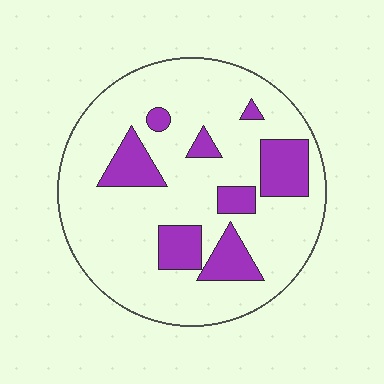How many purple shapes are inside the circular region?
8.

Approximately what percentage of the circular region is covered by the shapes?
Approximately 20%.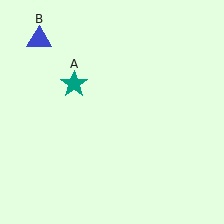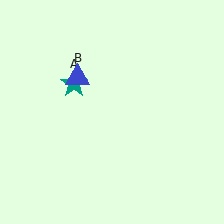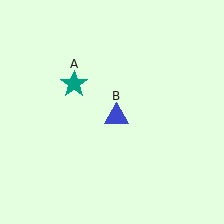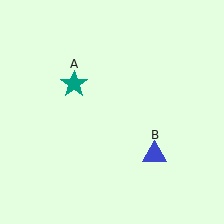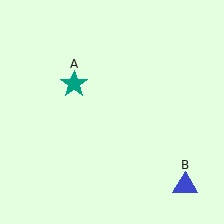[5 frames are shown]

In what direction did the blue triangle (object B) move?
The blue triangle (object B) moved down and to the right.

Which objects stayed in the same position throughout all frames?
Teal star (object A) remained stationary.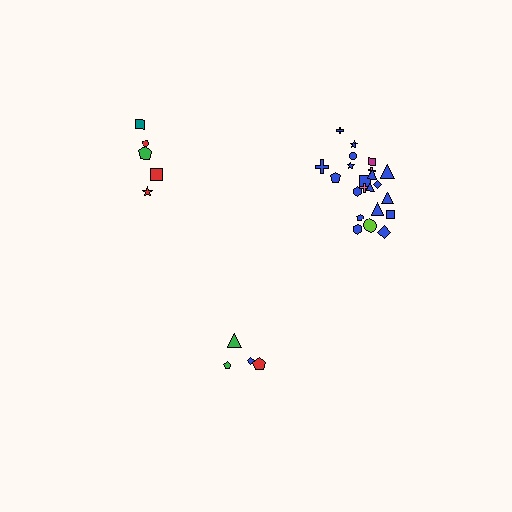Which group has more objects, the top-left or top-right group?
The top-right group.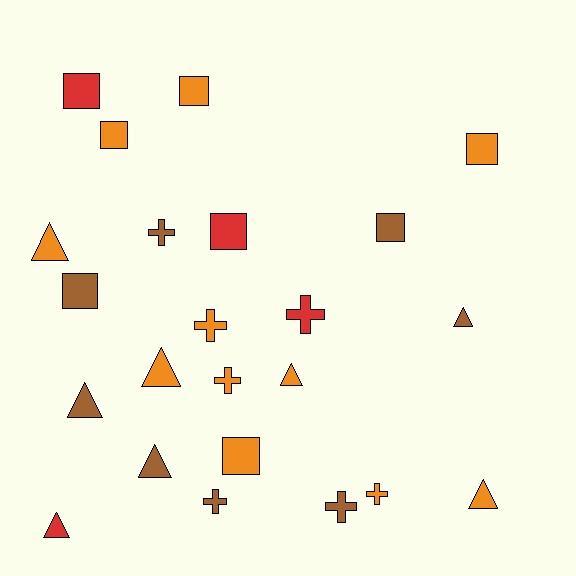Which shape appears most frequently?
Square, with 8 objects.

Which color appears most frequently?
Orange, with 11 objects.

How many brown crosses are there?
There are 3 brown crosses.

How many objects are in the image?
There are 23 objects.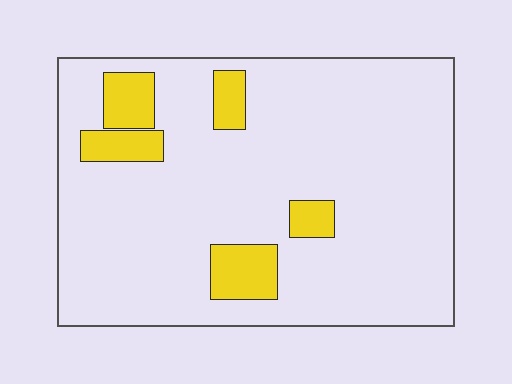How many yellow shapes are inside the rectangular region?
5.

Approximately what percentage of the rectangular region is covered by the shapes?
Approximately 10%.